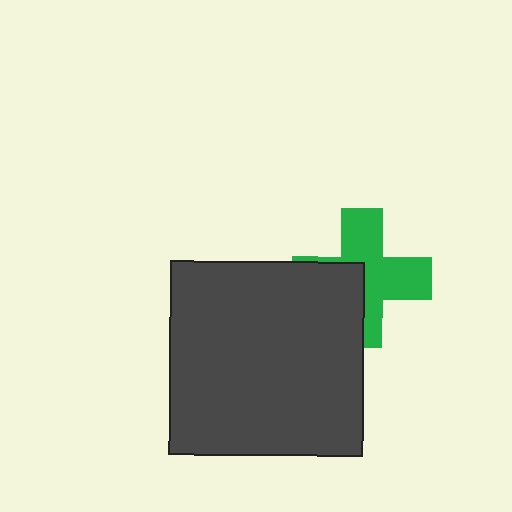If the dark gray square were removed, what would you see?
You would see the complete green cross.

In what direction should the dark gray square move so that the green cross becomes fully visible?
The dark gray square should move toward the lower-left. That is the shortest direction to clear the overlap and leave the green cross fully visible.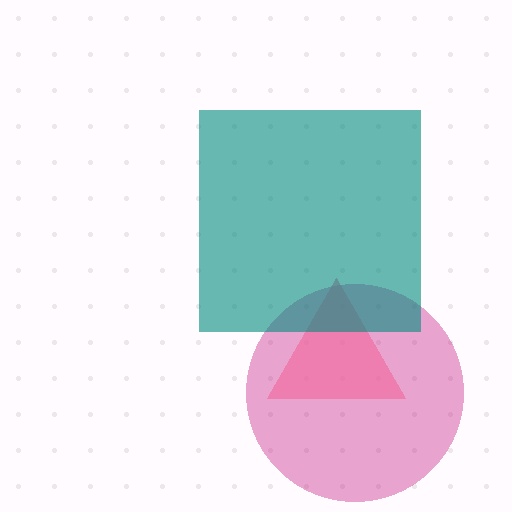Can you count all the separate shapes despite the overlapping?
Yes, there are 3 separate shapes.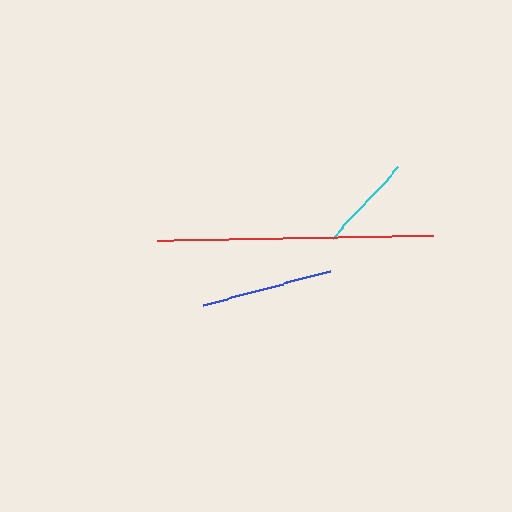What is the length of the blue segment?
The blue segment is approximately 132 pixels long.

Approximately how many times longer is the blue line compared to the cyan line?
The blue line is approximately 1.4 times the length of the cyan line.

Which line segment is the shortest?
The cyan line is the shortest at approximately 96 pixels.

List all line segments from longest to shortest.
From longest to shortest: red, blue, cyan.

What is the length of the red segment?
The red segment is approximately 276 pixels long.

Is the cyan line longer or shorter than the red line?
The red line is longer than the cyan line.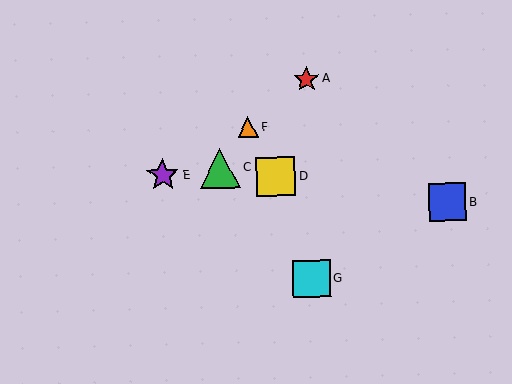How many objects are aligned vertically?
2 objects (A, G) are aligned vertically.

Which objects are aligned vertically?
Objects A, G are aligned vertically.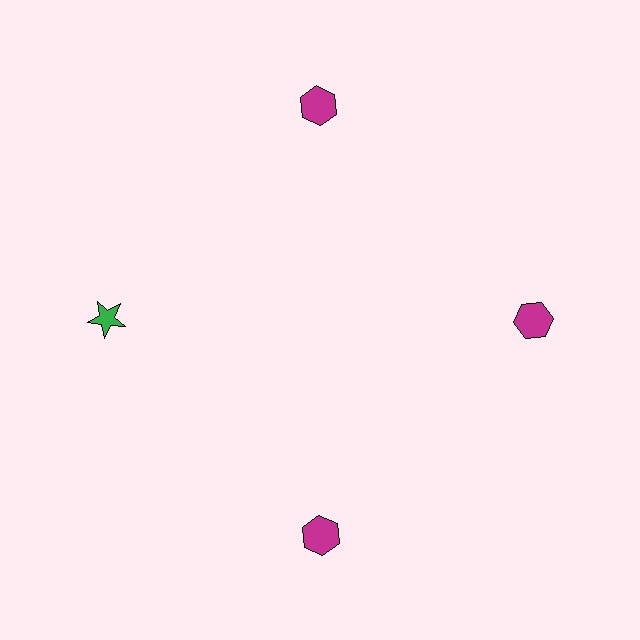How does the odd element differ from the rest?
It differs in both color (green instead of magenta) and shape (star instead of hexagon).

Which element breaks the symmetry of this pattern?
The green star at roughly the 9 o'clock position breaks the symmetry. All other shapes are magenta hexagons.